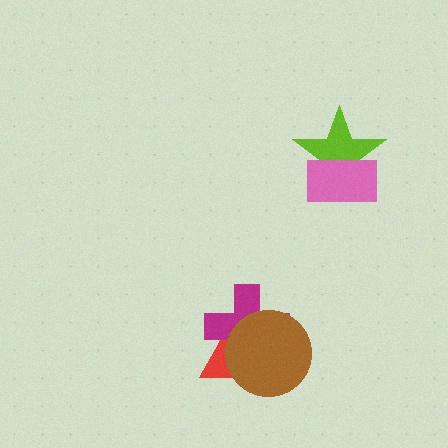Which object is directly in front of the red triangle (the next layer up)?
The magenta cross is directly in front of the red triangle.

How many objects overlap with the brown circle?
2 objects overlap with the brown circle.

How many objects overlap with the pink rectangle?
1 object overlaps with the pink rectangle.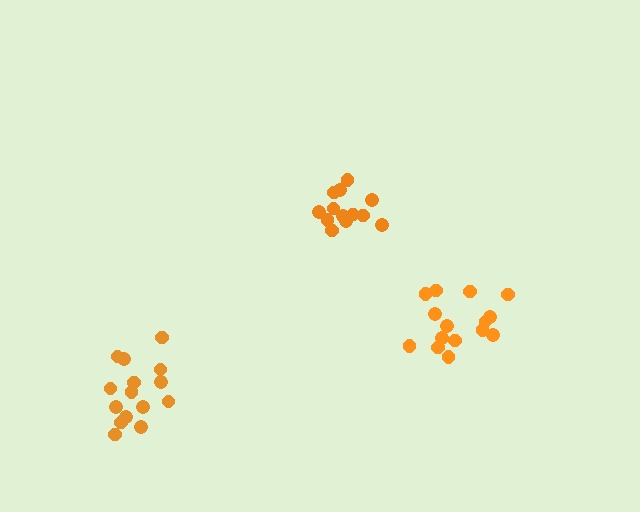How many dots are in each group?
Group 1: 15 dots, Group 2: 13 dots, Group 3: 15 dots (43 total).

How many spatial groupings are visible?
There are 3 spatial groupings.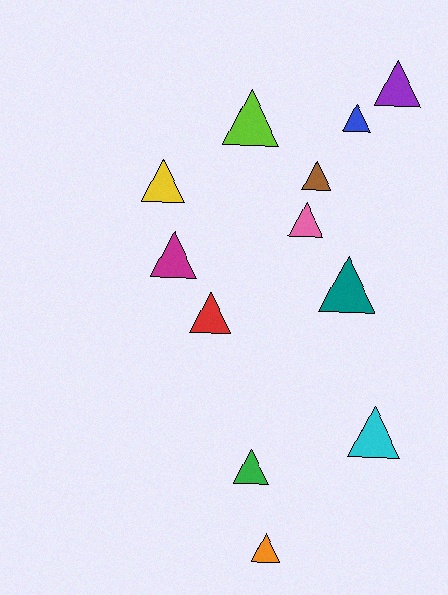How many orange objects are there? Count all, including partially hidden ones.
There is 1 orange object.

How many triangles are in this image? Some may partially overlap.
There are 12 triangles.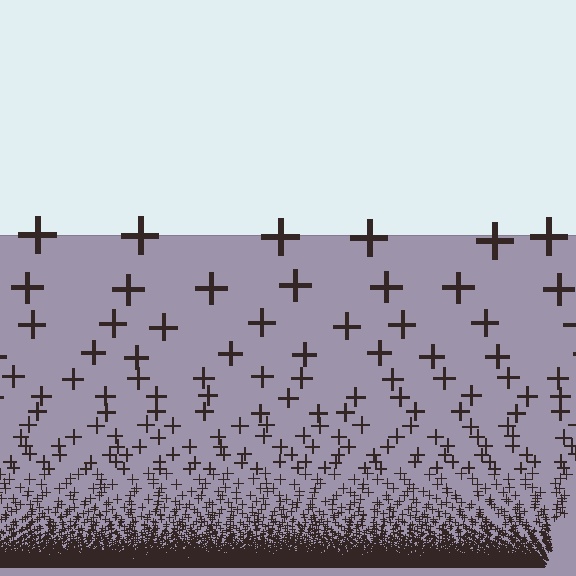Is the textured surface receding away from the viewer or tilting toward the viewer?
The surface appears to tilt toward the viewer. Texture elements get larger and sparser toward the top.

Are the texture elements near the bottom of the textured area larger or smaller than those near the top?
Smaller. The gradient is inverted — elements near the bottom are smaller and denser.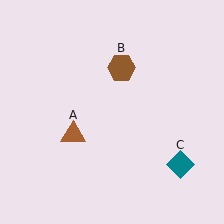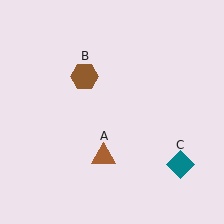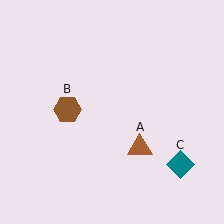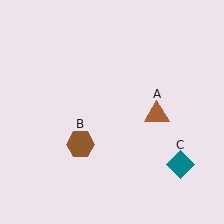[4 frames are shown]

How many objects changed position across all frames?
2 objects changed position: brown triangle (object A), brown hexagon (object B).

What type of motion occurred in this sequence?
The brown triangle (object A), brown hexagon (object B) rotated counterclockwise around the center of the scene.